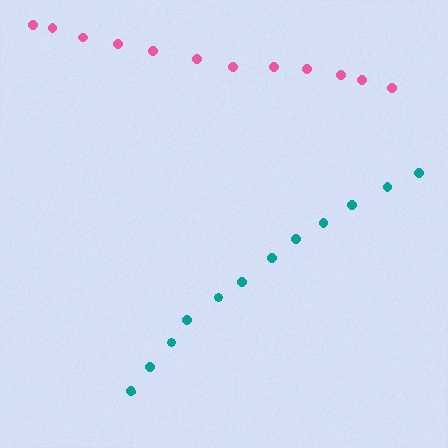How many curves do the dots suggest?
There are 2 distinct paths.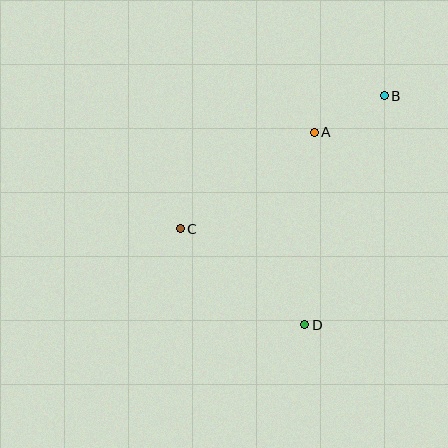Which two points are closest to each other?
Points A and B are closest to each other.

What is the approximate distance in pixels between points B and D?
The distance between B and D is approximately 243 pixels.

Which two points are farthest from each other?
Points B and C are farthest from each other.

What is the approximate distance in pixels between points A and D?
The distance between A and D is approximately 193 pixels.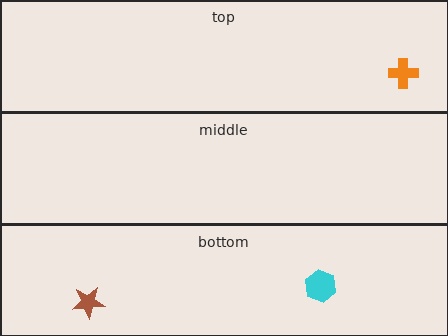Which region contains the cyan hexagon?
The bottom region.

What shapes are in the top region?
The orange cross.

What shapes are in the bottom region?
The brown star, the cyan hexagon.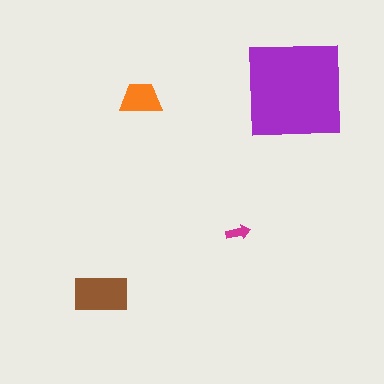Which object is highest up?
The purple square is topmost.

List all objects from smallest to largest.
The magenta arrow, the orange trapezoid, the brown rectangle, the purple square.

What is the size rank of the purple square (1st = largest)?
1st.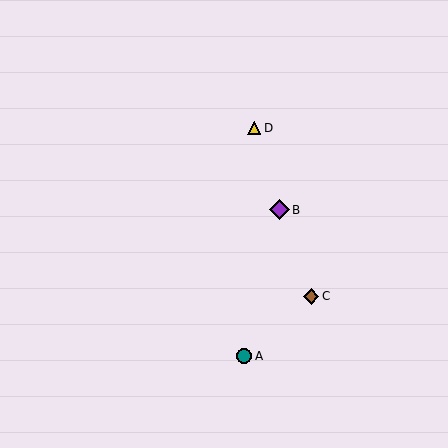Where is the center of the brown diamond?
The center of the brown diamond is at (311, 296).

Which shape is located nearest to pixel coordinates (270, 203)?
The purple diamond (labeled B) at (280, 210) is nearest to that location.